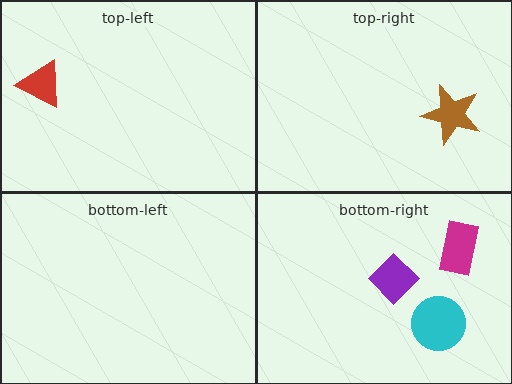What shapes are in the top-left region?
The red triangle.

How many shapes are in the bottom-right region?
3.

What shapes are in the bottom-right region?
The magenta rectangle, the cyan circle, the purple diamond.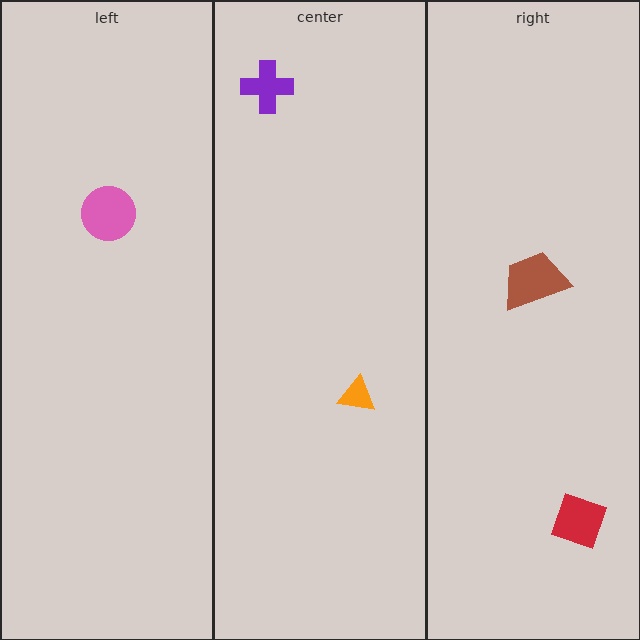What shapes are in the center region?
The orange triangle, the purple cross.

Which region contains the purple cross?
The center region.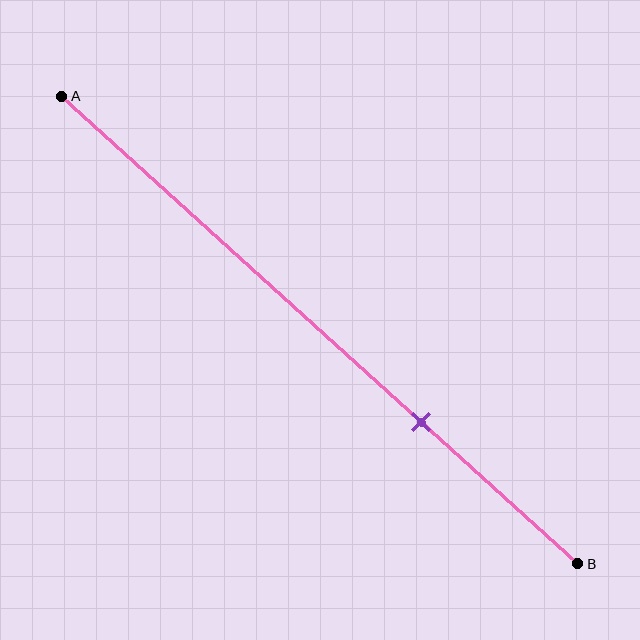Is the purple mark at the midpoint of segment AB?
No, the mark is at about 70% from A, not at the 50% midpoint.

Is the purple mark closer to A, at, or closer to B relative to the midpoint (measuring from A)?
The purple mark is closer to point B than the midpoint of segment AB.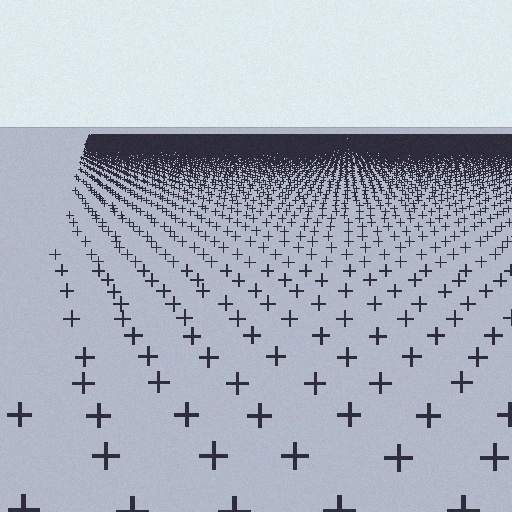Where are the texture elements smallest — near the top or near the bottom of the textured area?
Near the top.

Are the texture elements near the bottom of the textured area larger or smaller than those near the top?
Larger. Near the bottom, elements are closer to the viewer and appear at a bigger on-screen size.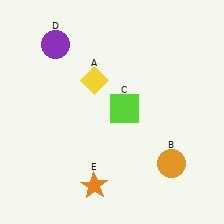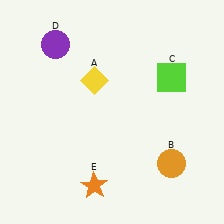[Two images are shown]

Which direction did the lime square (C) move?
The lime square (C) moved right.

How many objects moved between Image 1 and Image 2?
1 object moved between the two images.